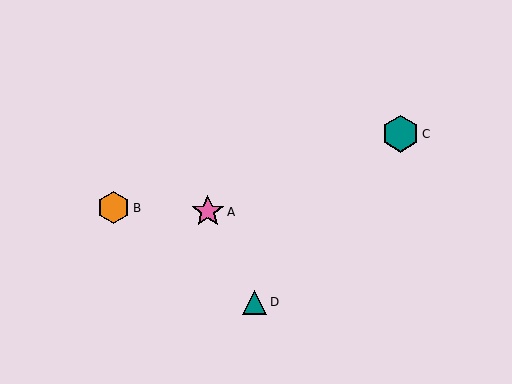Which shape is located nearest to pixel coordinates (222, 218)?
The pink star (labeled A) at (208, 212) is nearest to that location.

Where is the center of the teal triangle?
The center of the teal triangle is at (255, 302).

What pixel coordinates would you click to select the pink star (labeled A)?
Click at (208, 212) to select the pink star A.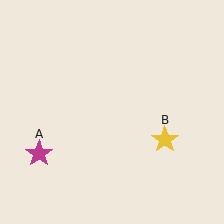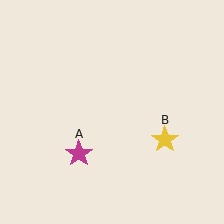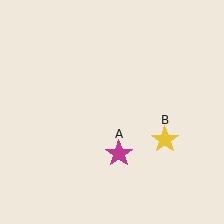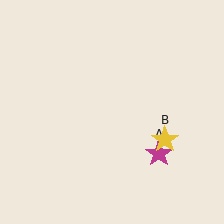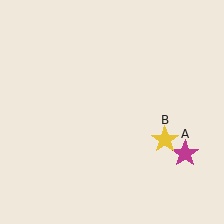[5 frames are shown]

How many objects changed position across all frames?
1 object changed position: magenta star (object A).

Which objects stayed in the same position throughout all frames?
Yellow star (object B) remained stationary.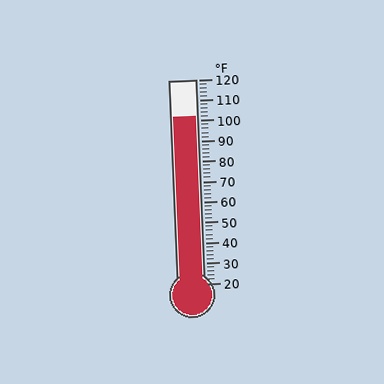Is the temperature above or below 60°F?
The temperature is above 60°F.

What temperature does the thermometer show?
The thermometer shows approximately 102°F.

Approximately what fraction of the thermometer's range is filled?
The thermometer is filled to approximately 80% of its range.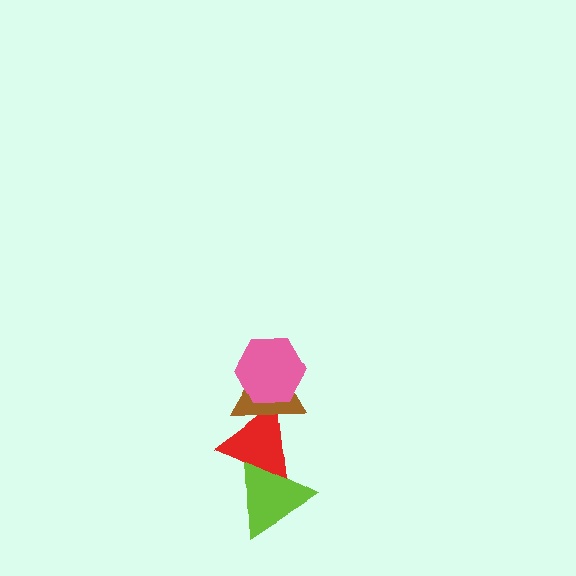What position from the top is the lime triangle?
The lime triangle is 4th from the top.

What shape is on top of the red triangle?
The brown triangle is on top of the red triangle.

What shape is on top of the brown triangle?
The pink hexagon is on top of the brown triangle.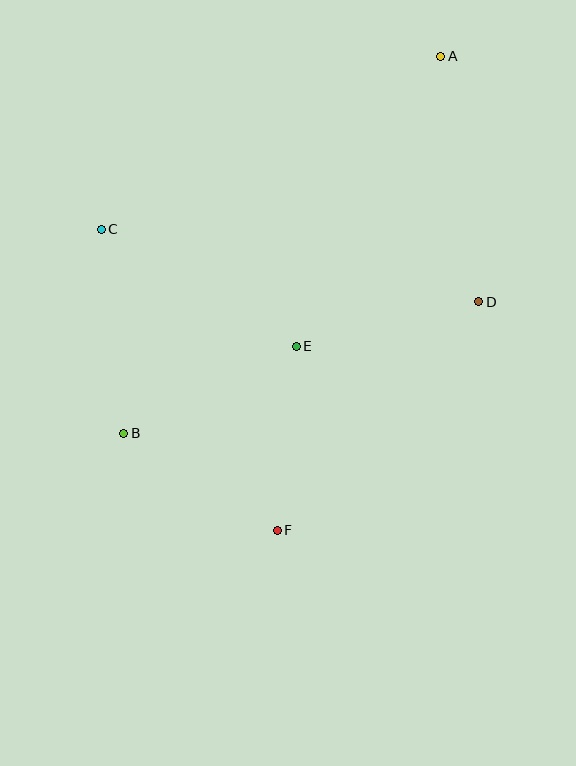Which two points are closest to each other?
Points B and F are closest to each other.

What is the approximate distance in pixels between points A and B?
The distance between A and B is approximately 493 pixels.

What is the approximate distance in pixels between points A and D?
The distance between A and D is approximately 249 pixels.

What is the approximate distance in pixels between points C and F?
The distance between C and F is approximately 348 pixels.